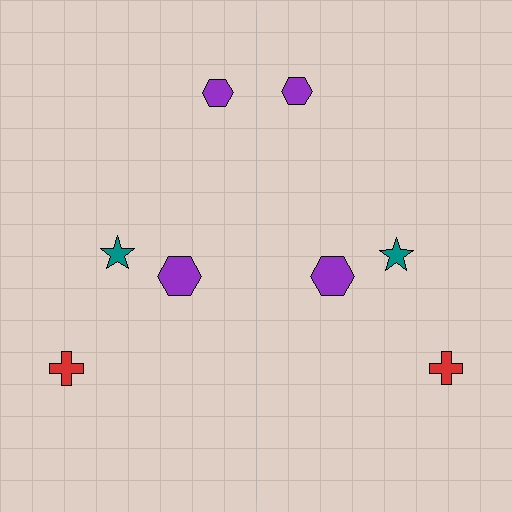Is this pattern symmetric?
Yes, this pattern has bilateral (reflection) symmetry.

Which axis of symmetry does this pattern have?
The pattern has a vertical axis of symmetry running through the center of the image.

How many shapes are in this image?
There are 8 shapes in this image.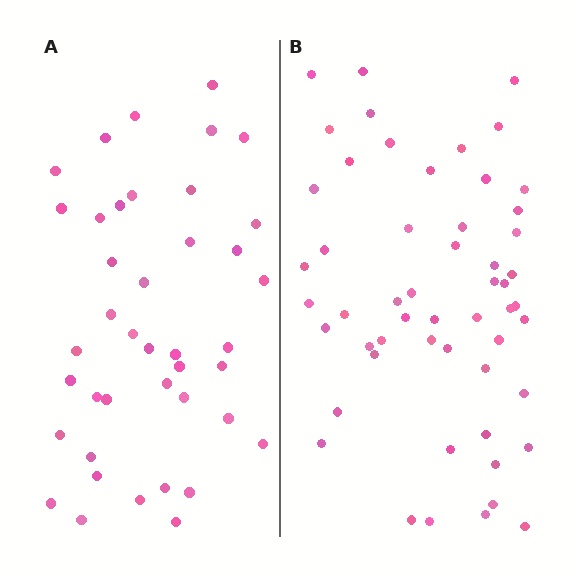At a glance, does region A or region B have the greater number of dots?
Region B (the right region) has more dots.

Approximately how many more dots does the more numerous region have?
Region B has approximately 15 more dots than region A.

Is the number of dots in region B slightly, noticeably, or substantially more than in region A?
Region B has noticeably more, but not dramatically so. The ratio is roughly 1.3 to 1.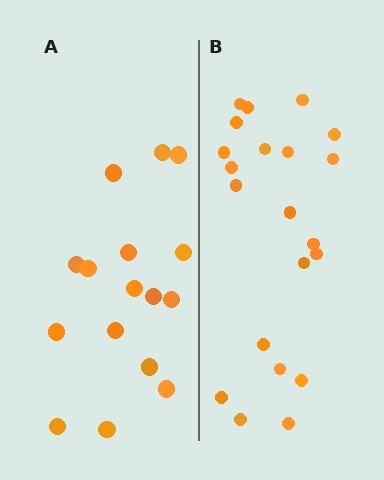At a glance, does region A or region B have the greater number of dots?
Region B (the right region) has more dots.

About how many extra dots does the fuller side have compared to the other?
Region B has about 5 more dots than region A.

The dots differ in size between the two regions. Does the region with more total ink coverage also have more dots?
No. Region A has more total ink coverage because its dots are larger, but region B actually contains more individual dots. Total area can be misleading — the number of items is what matters here.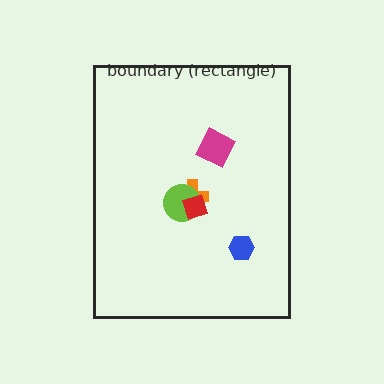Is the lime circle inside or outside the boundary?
Inside.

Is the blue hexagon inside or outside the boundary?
Inside.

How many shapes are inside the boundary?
5 inside, 0 outside.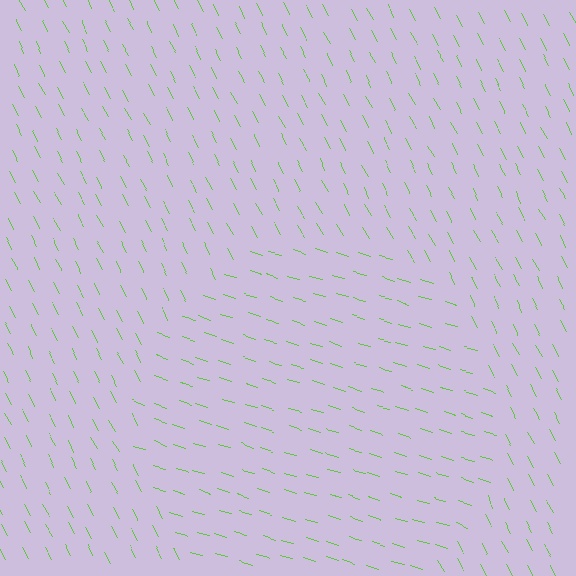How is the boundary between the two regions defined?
The boundary is defined purely by a change in line orientation (approximately 45 degrees difference). All lines are the same color and thickness.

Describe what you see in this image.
The image is filled with small lime line segments. A circle region in the image has lines oriented differently from the surrounding lines, creating a visible texture boundary.